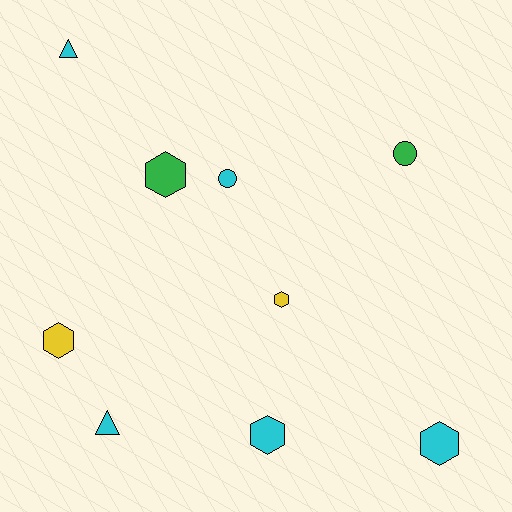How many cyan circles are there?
There is 1 cyan circle.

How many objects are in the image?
There are 9 objects.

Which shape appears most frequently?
Hexagon, with 5 objects.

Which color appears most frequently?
Cyan, with 5 objects.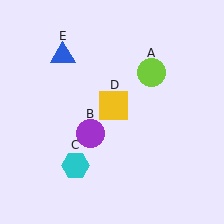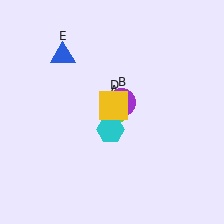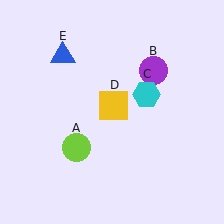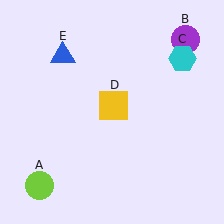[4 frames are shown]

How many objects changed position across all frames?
3 objects changed position: lime circle (object A), purple circle (object B), cyan hexagon (object C).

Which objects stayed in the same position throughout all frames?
Yellow square (object D) and blue triangle (object E) remained stationary.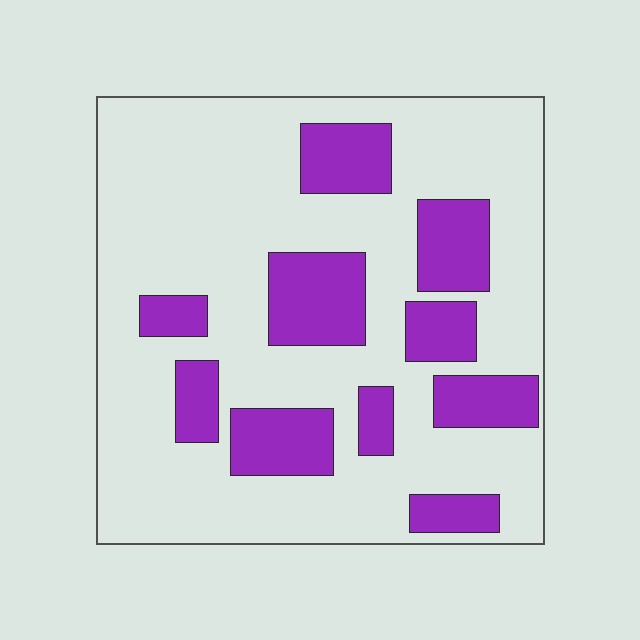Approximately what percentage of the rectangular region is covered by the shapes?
Approximately 25%.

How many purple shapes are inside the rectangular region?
10.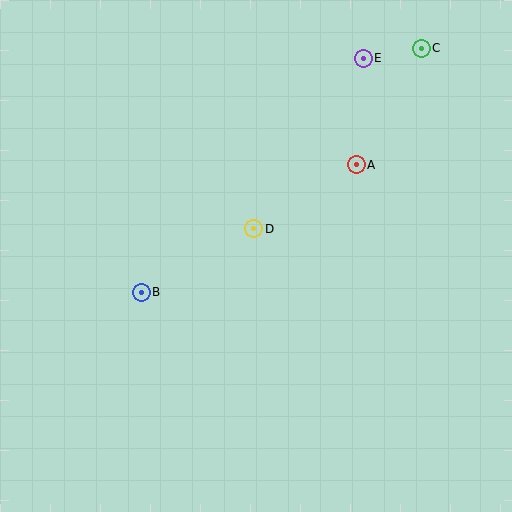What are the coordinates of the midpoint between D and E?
The midpoint between D and E is at (308, 143).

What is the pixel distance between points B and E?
The distance between B and E is 323 pixels.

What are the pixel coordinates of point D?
Point D is at (253, 229).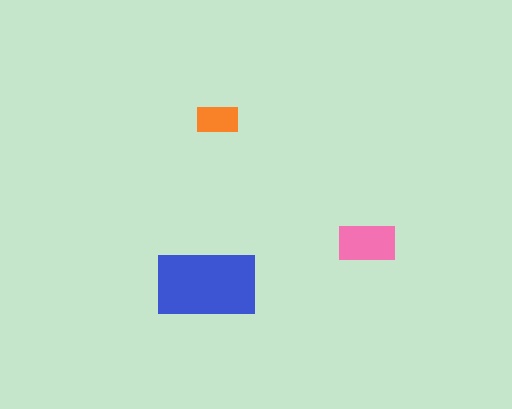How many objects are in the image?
There are 3 objects in the image.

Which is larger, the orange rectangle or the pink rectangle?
The pink one.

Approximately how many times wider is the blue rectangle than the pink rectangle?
About 2 times wider.